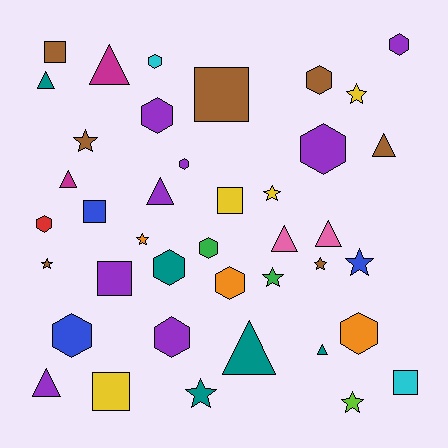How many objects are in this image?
There are 40 objects.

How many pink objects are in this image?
There are 2 pink objects.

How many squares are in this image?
There are 7 squares.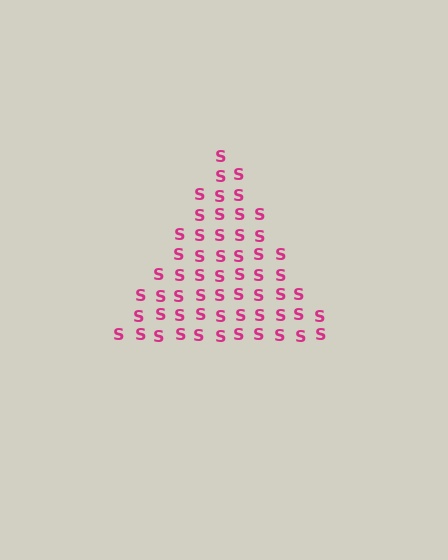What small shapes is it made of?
It is made of small letter S's.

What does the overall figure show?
The overall figure shows a triangle.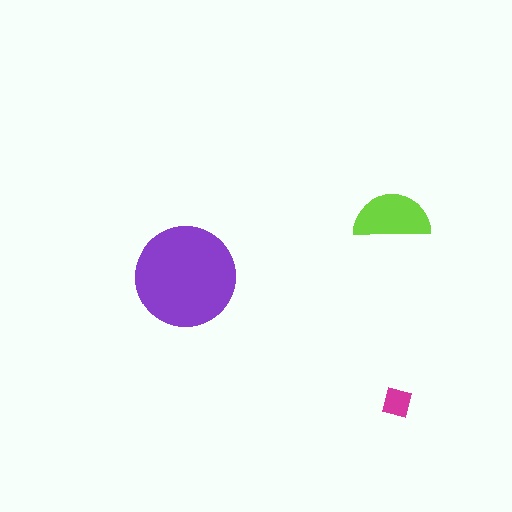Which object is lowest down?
The magenta square is bottommost.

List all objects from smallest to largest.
The magenta square, the lime semicircle, the purple circle.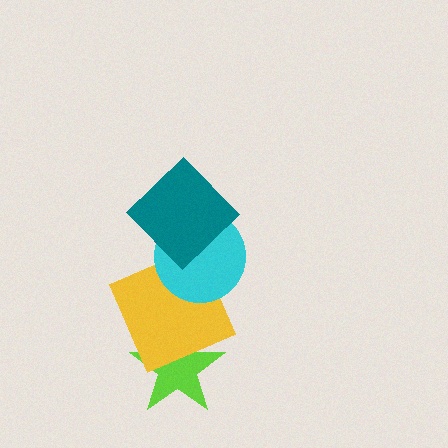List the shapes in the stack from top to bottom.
From top to bottom: the teal diamond, the cyan circle, the yellow square, the lime star.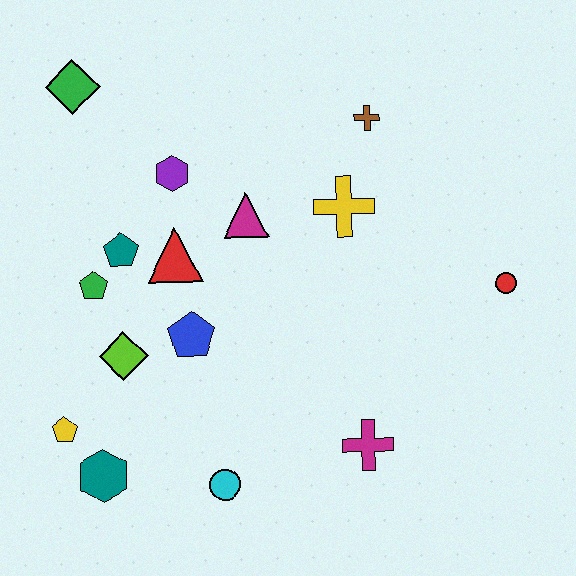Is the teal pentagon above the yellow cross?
No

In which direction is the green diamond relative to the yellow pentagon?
The green diamond is above the yellow pentagon.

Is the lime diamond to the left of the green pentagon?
No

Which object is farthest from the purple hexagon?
The red circle is farthest from the purple hexagon.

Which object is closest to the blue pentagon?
The lime diamond is closest to the blue pentagon.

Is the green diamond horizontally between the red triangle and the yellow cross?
No